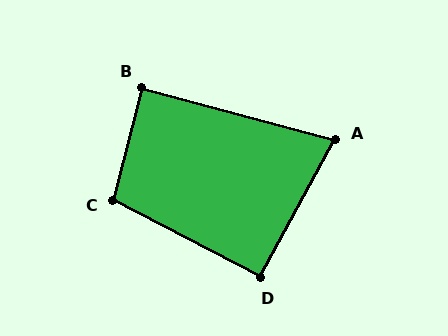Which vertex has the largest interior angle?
C, at approximately 104 degrees.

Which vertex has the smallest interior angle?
A, at approximately 76 degrees.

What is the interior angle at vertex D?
Approximately 91 degrees (approximately right).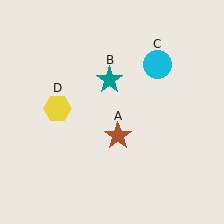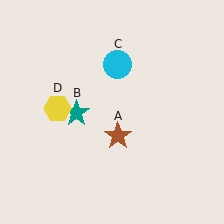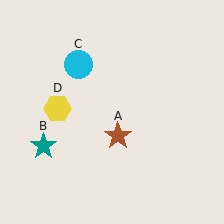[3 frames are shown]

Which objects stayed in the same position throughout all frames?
Brown star (object A) and yellow hexagon (object D) remained stationary.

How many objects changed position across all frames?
2 objects changed position: teal star (object B), cyan circle (object C).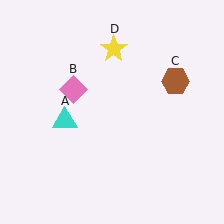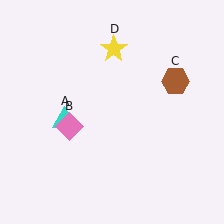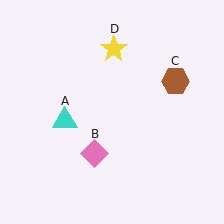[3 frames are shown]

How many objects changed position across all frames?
1 object changed position: pink diamond (object B).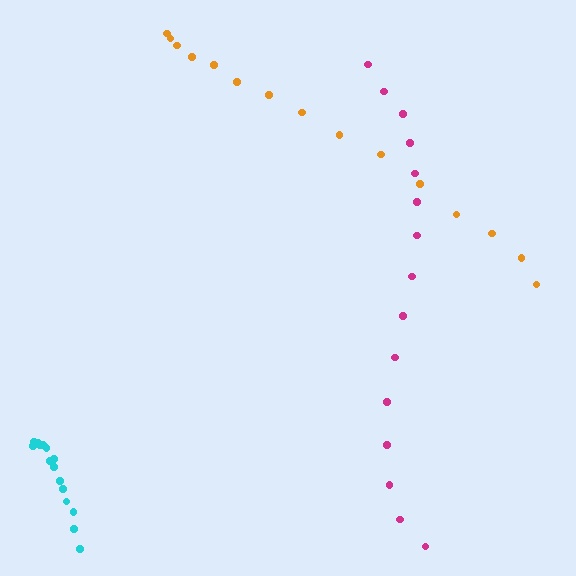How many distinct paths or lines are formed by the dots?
There are 3 distinct paths.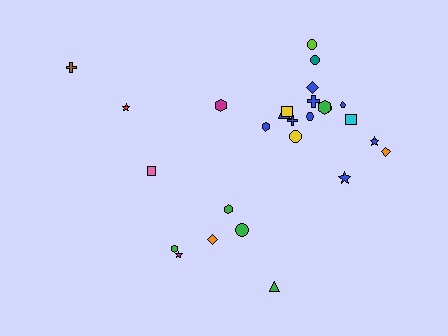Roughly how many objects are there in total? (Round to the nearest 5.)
Roughly 25 objects in total.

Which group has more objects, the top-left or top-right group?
The top-right group.